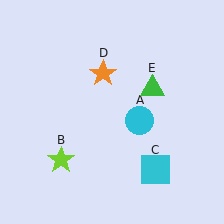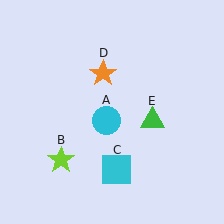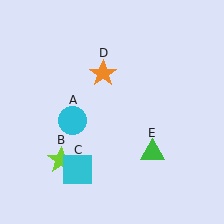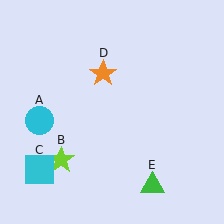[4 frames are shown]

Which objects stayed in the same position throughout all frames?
Lime star (object B) and orange star (object D) remained stationary.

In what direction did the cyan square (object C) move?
The cyan square (object C) moved left.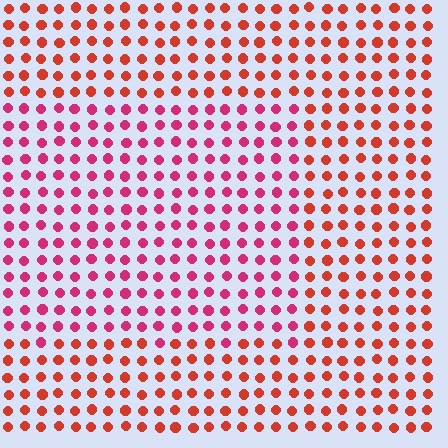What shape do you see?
I see a rectangle.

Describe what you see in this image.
The image is filled with small red elements in a uniform arrangement. A rectangle-shaped region is visible where the elements are tinted to a slightly different hue, forming a subtle color boundary.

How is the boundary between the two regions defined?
The boundary is defined purely by a slight shift in hue (about 33 degrees). Spacing, size, and orientation are identical on both sides.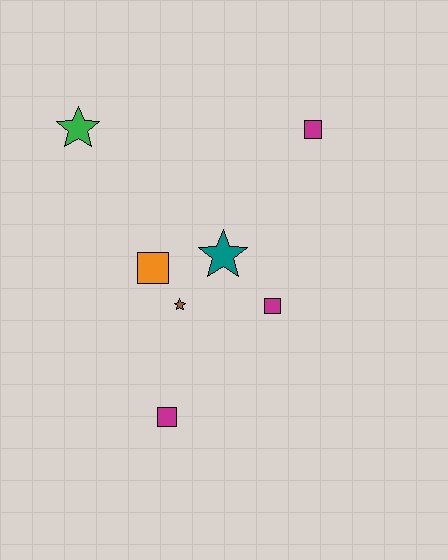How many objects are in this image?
There are 7 objects.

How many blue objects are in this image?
There are no blue objects.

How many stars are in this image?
There are 3 stars.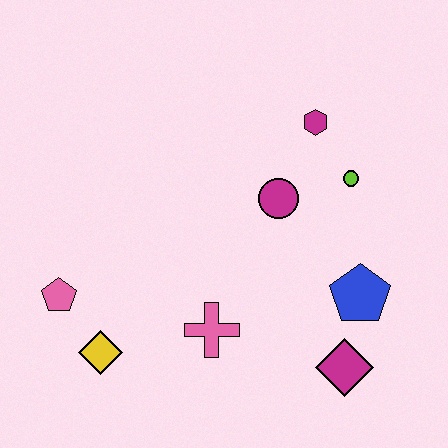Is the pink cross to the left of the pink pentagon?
No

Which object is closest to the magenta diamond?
The blue pentagon is closest to the magenta diamond.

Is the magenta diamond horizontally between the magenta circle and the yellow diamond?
No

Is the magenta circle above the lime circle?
No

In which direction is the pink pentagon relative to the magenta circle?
The pink pentagon is to the left of the magenta circle.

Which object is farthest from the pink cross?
The magenta hexagon is farthest from the pink cross.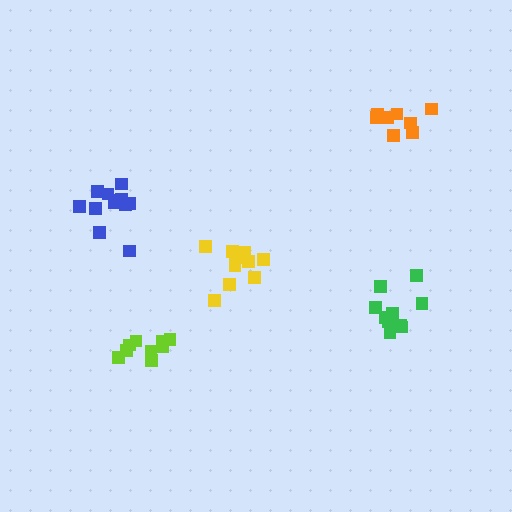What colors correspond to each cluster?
The clusters are colored: lime, yellow, orange, blue, green.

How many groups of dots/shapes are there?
There are 5 groups.